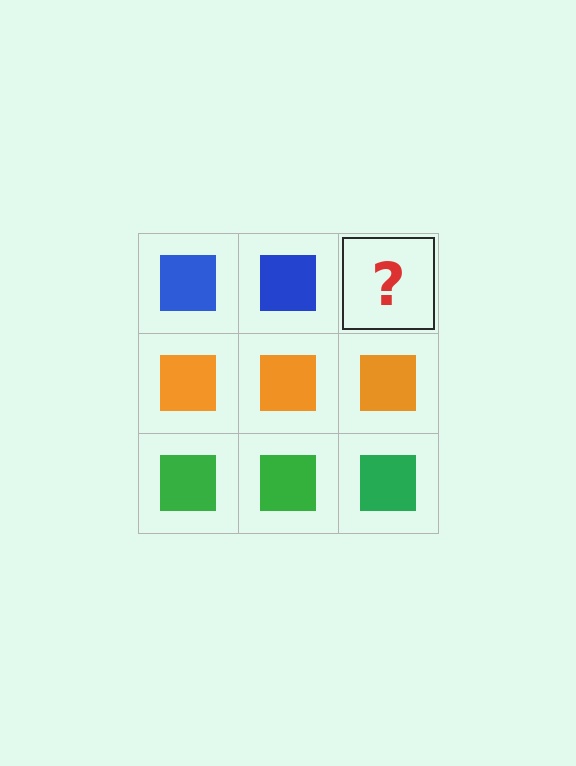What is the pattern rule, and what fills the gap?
The rule is that each row has a consistent color. The gap should be filled with a blue square.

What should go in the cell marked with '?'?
The missing cell should contain a blue square.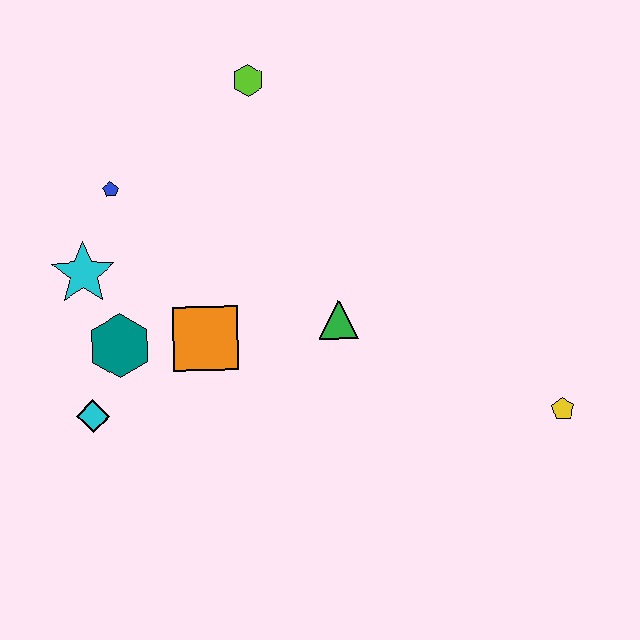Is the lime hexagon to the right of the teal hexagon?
Yes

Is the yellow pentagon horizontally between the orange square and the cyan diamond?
No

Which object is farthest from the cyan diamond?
The yellow pentagon is farthest from the cyan diamond.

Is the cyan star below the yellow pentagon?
No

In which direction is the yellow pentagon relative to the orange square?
The yellow pentagon is to the right of the orange square.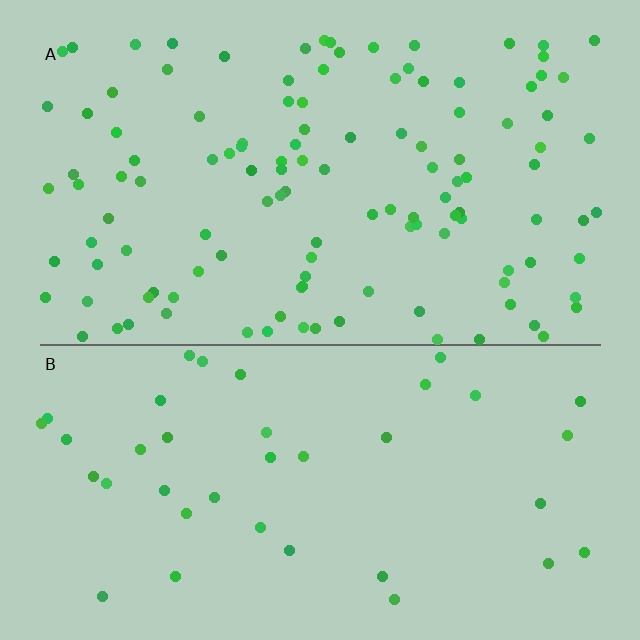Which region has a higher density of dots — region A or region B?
A (the top).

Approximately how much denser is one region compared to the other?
Approximately 3.1× — region A over region B.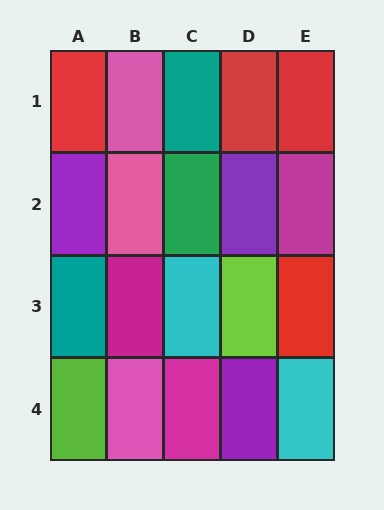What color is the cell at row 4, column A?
Lime.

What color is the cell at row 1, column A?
Red.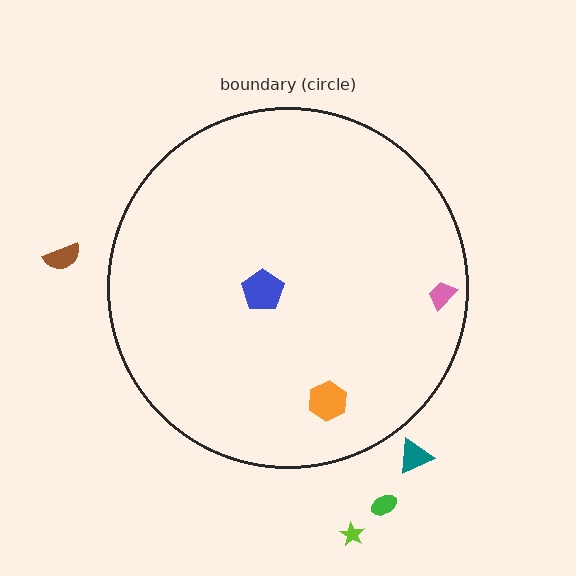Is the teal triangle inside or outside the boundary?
Outside.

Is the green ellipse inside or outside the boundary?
Outside.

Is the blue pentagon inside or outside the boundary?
Inside.